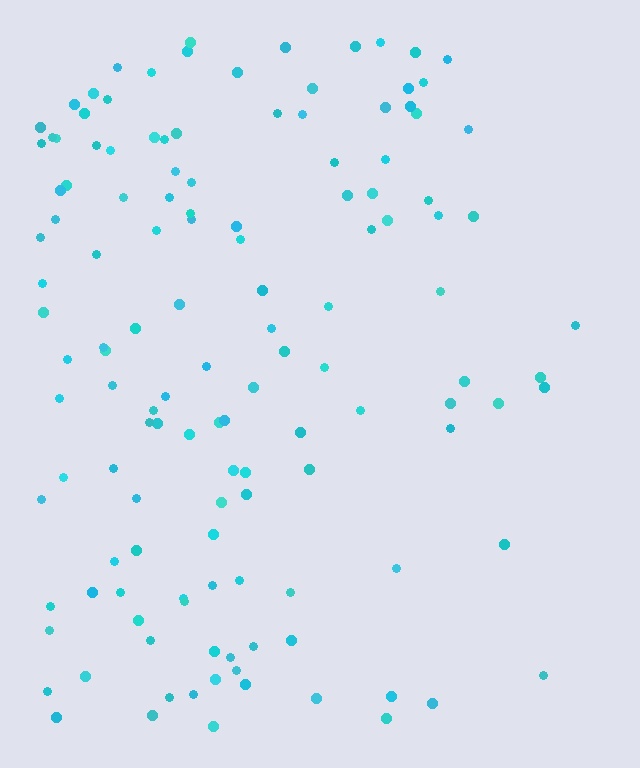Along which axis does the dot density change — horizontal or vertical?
Horizontal.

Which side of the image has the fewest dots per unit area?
The right.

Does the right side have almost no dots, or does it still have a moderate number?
Still a moderate number, just noticeably fewer than the left.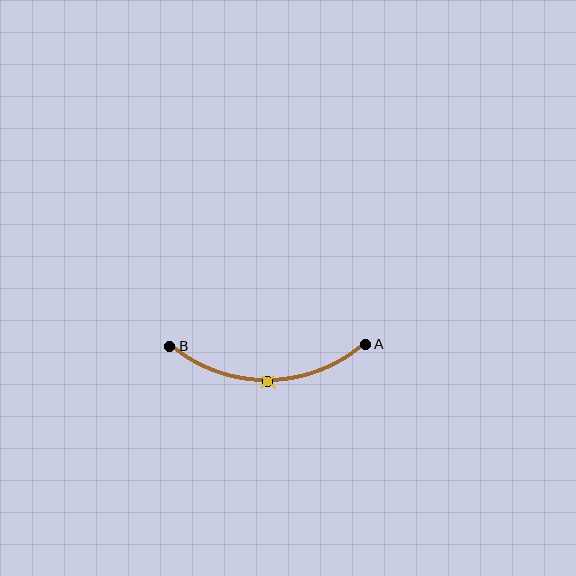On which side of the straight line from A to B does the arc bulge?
The arc bulges below the straight line connecting A and B.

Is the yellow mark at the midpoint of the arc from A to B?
Yes. The yellow mark lies on the arc at equal arc-length from both A and B — it is the arc midpoint.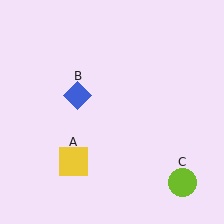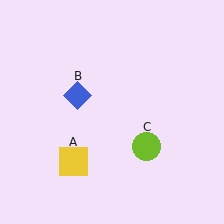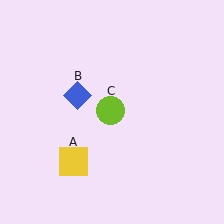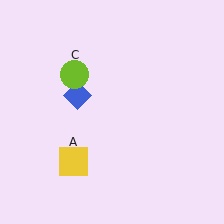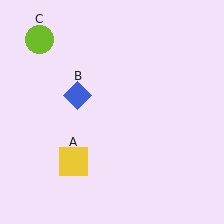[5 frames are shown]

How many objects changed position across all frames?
1 object changed position: lime circle (object C).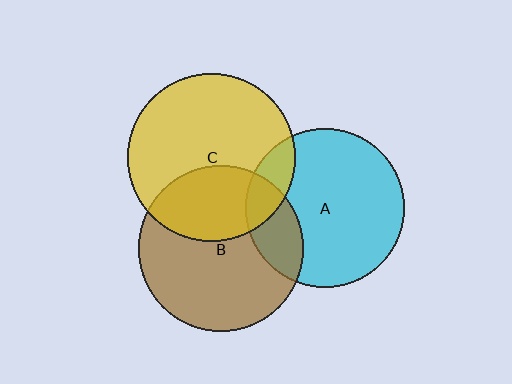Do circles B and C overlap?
Yes.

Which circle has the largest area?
Circle C (yellow).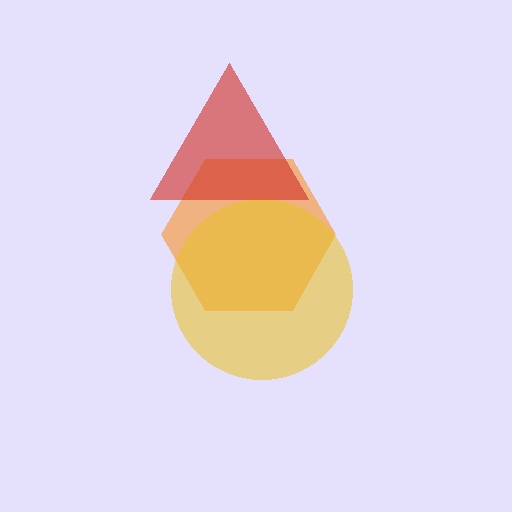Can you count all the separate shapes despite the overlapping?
Yes, there are 3 separate shapes.